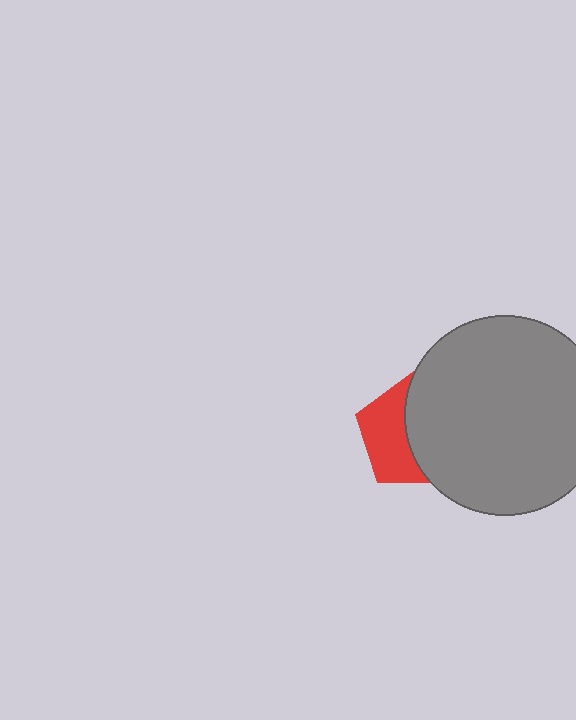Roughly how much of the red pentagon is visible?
About half of it is visible (roughly 46%).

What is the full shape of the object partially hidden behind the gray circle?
The partially hidden object is a red pentagon.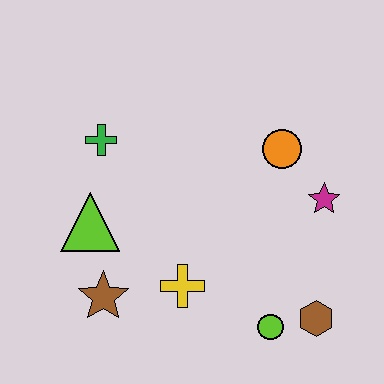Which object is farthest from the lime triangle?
The brown hexagon is farthest from the lime triangle.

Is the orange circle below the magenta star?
No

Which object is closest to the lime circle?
The brown hexagon is closest to the lime circle.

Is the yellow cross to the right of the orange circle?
No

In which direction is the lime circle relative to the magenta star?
The lime circle is below the magenta star.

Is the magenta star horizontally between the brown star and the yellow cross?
No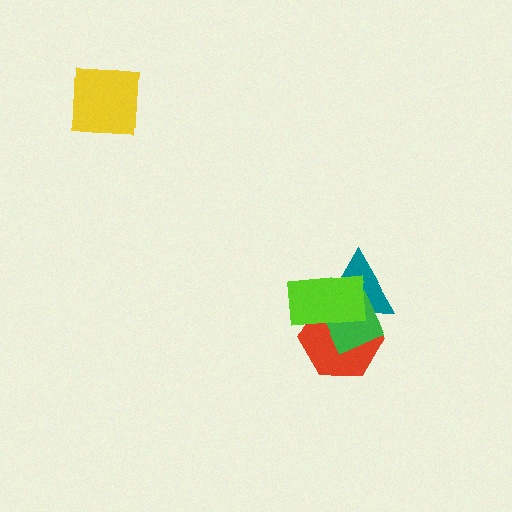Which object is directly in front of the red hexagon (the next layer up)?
The teal triangle is directly in front of the red hexagon.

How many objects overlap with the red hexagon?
3 objects overlap with the red hexagon.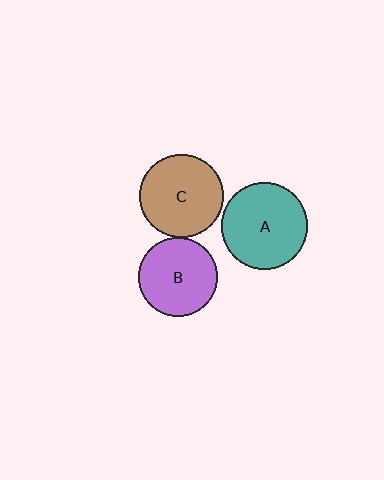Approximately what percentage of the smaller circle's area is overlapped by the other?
Approximately 5%.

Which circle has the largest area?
Circle A (teal).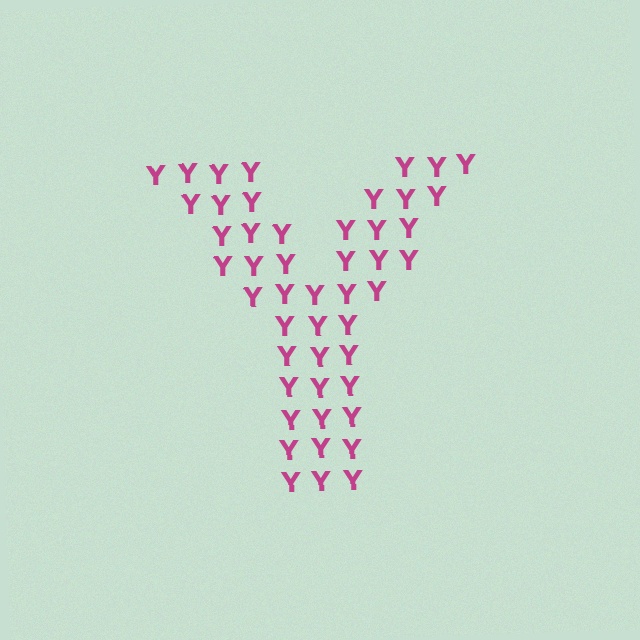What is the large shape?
The large shape is the letter Y.